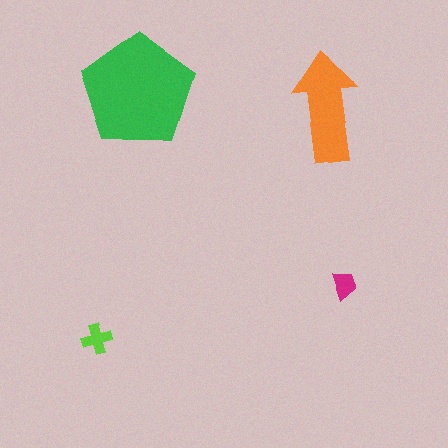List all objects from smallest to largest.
The magenta trapezoid, the lime cross, the orange arrow, the green pentagon.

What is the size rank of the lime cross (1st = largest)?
3rd.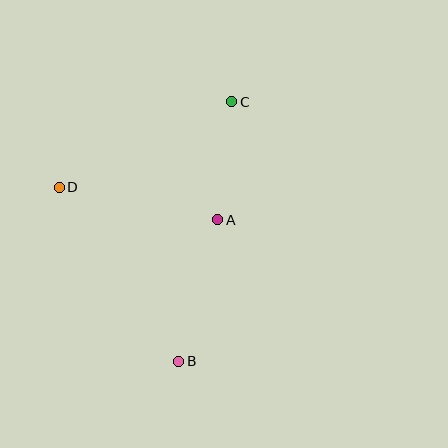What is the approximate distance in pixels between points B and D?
The distance between B and D is approximately 211 pixels.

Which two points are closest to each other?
Points A and C are closest to each other.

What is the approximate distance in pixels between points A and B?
The distance between A and B is approximately 147 pixels.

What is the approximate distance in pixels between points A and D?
The distance between A and D is approximately 162 pixels.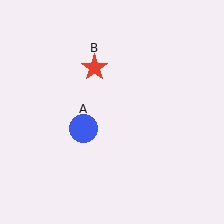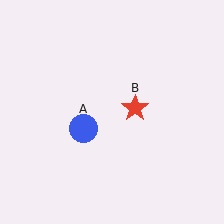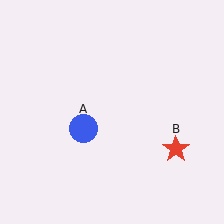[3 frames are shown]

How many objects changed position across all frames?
1 object changed position: red star (object B).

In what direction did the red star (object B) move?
The red star (object B) moved down and to the right.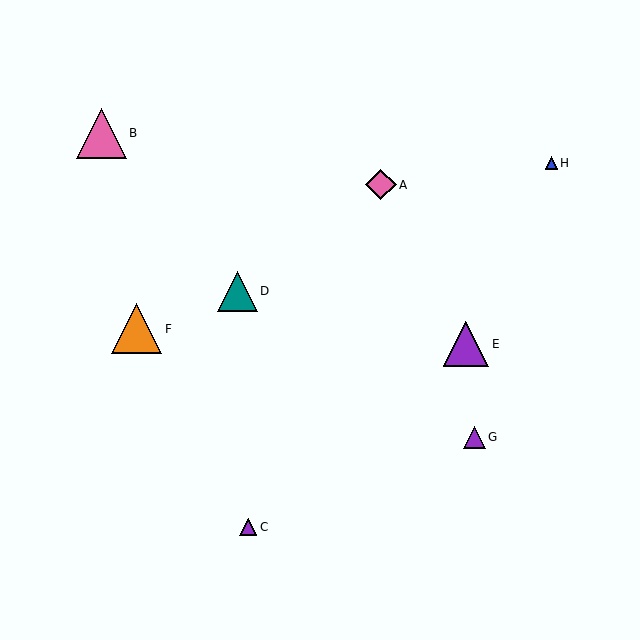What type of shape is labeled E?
Shape E is a purple triangle.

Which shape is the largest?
The orange triangle (labeled F) is the largest.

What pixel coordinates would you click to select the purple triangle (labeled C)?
Click at (248, 527) to select the purple triangle C.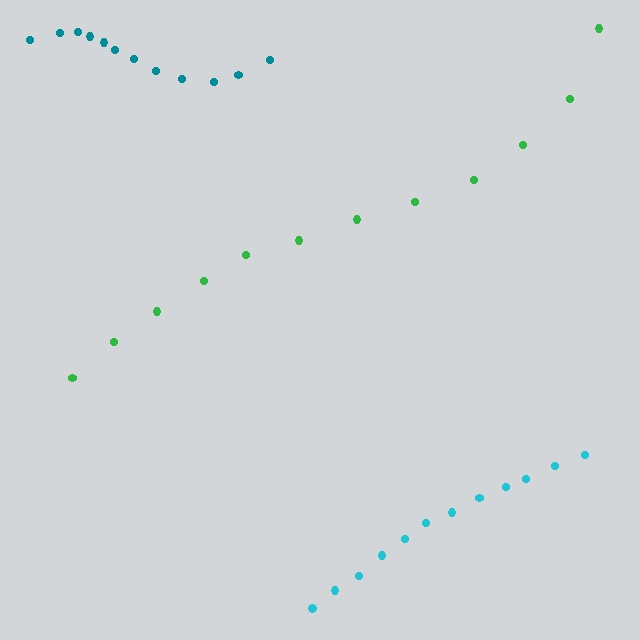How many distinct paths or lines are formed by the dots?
There are 3 distinct paths.